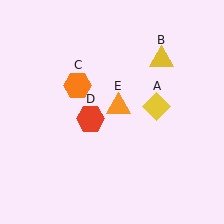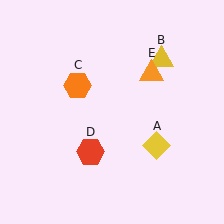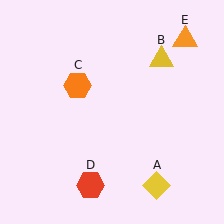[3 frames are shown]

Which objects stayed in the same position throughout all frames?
Yellow triangle (object B) and orange hexagon (object C) remained stationary.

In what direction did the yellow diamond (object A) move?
The yellow diamond (object A) moved down.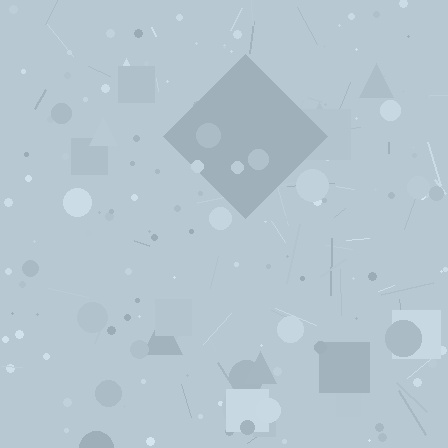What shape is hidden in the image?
A diamond is hidden in the image.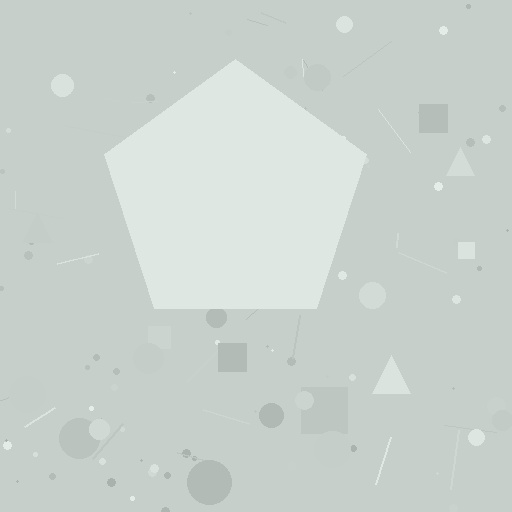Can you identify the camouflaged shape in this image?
The camouflaged shape is a pentagon.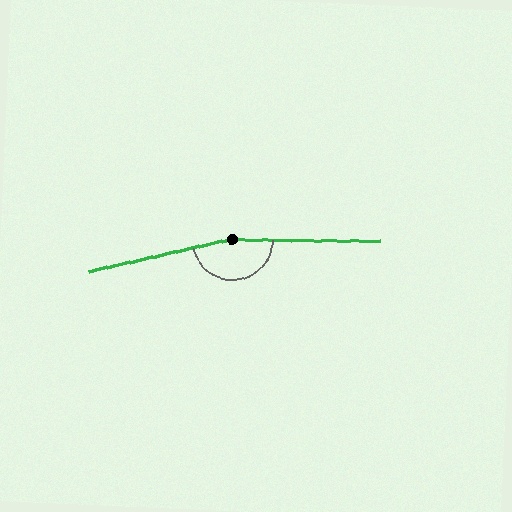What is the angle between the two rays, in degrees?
Approximately 167 degrees.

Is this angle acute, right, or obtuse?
It is obtuse.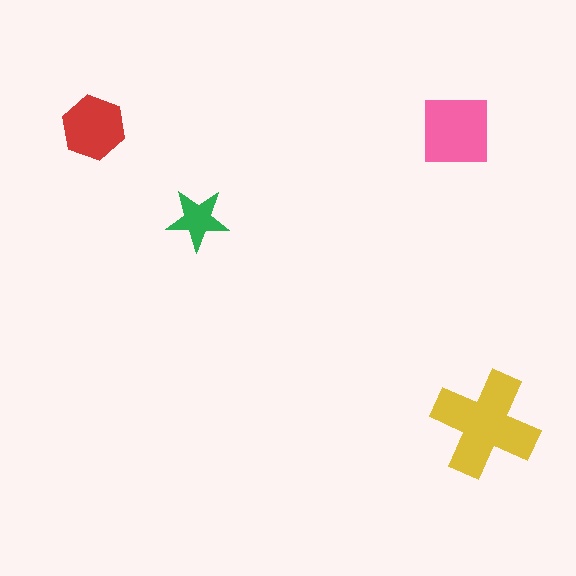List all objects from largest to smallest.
The yellow cross, the pink square, the red hexagon, the green star.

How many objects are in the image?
There are 4 objects in the image.